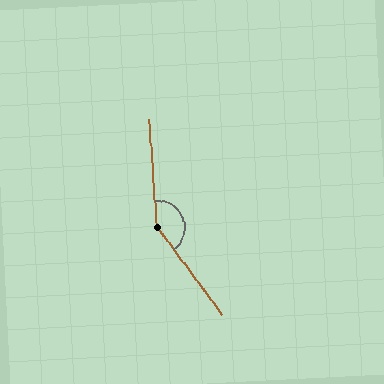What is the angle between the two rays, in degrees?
Approximately 147 degrees.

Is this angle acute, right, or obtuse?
It is obtuse.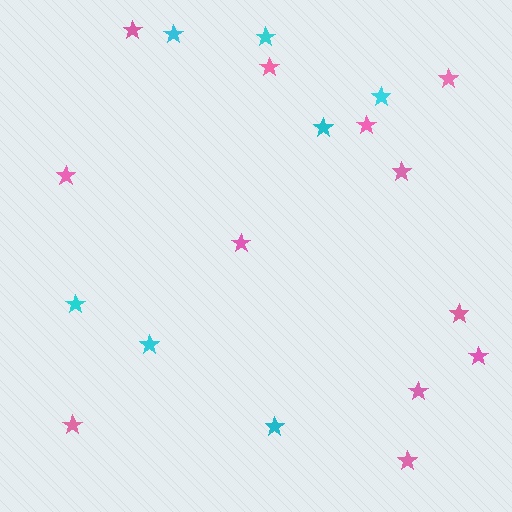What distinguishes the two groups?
There are 2 groups: one group of pink stars (12) and one group of cyan stars (7).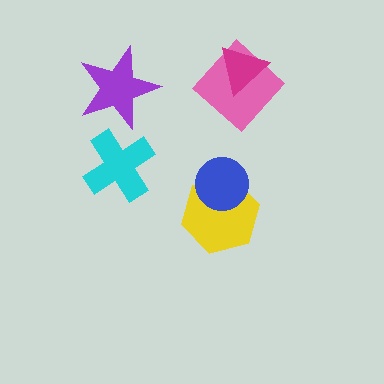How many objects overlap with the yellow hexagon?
1 object overlaps with the yellow hexagon.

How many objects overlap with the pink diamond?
1 object overlaps with the pink diamond.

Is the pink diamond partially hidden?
Yes, it is partially covered by another shape.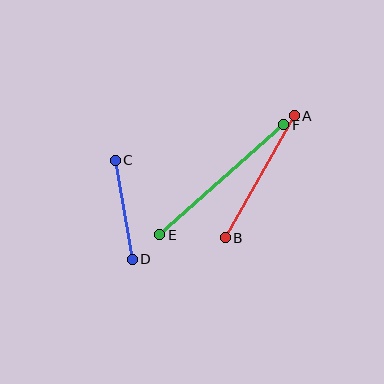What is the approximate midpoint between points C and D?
The midpoint is at approximately (124, 210) pixels.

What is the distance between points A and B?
The distance is approximately 140 pixels.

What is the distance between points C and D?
The distance is approximately 100 pixels.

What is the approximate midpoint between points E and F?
The midpoint is at approximately (222, 180) pixels.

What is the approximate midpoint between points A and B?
The midpoint is at approximately (260, 177) pixels.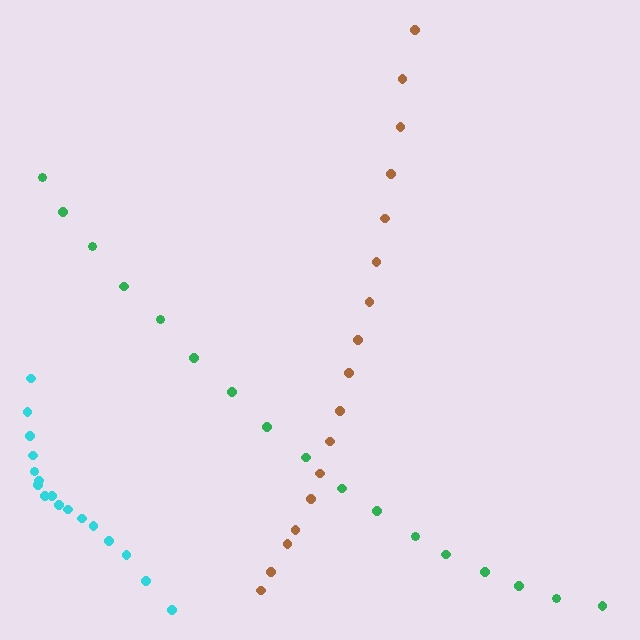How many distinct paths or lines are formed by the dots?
There are 3 distinct paths.